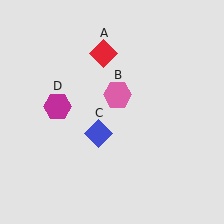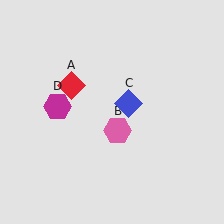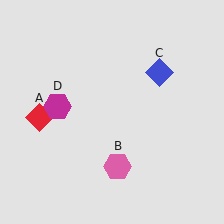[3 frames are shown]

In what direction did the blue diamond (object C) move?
The blue diamond (object C) moved up and to the right.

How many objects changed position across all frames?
3 objects changed position: red diamond (object A), pink hexagon (object B), blue diamond (object C).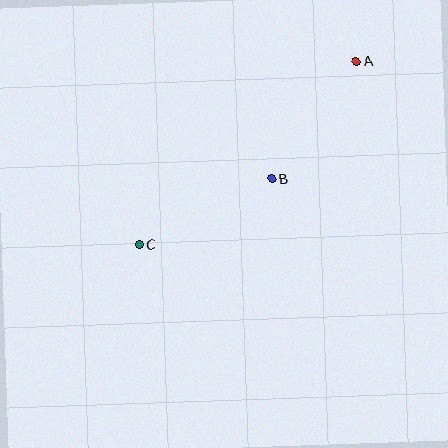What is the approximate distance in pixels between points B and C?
The distance between B and C is approximately 148 pixels.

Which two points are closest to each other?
Points A and B are closest to each other.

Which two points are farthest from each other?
Points A and C are farthest from each other.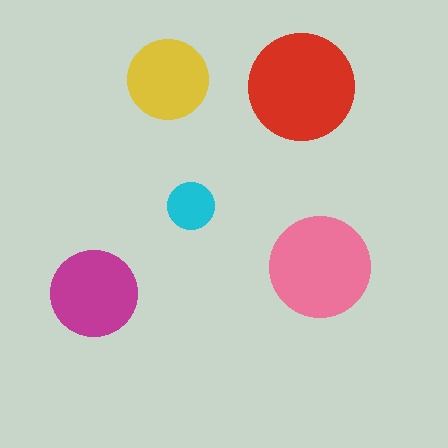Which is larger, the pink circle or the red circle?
The red one.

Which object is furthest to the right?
The pink circle is rightmost.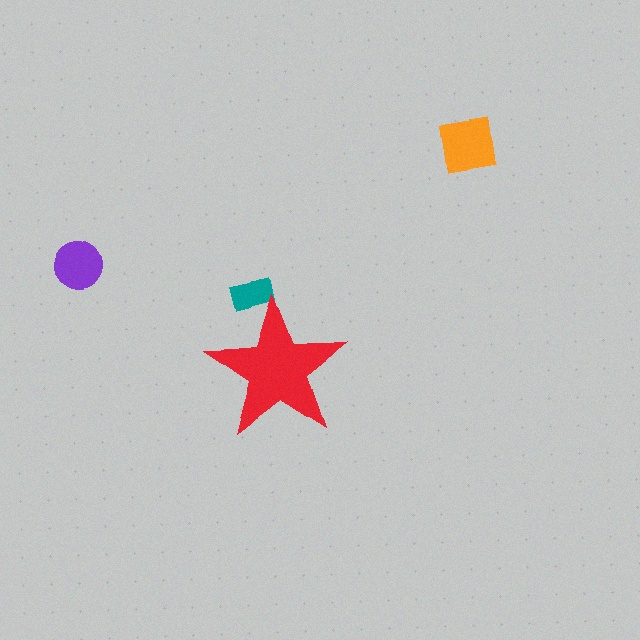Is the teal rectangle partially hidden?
Yes, the teal rectangle is partially hidden behind the red star.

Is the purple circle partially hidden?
No, the purple circle is fully visible.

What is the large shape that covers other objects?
A red star.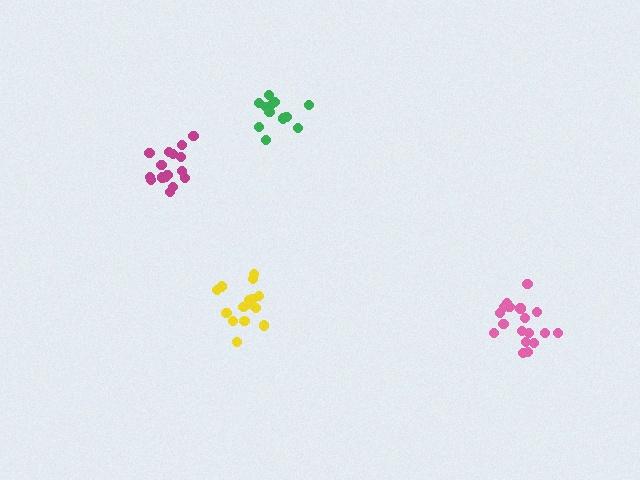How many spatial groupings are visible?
There are 4 spatial groupings.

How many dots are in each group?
Group 1: 16 dots, Group 2: 18 dots, Group 3: 15 dots, Group 4: 12 dots (61 total).